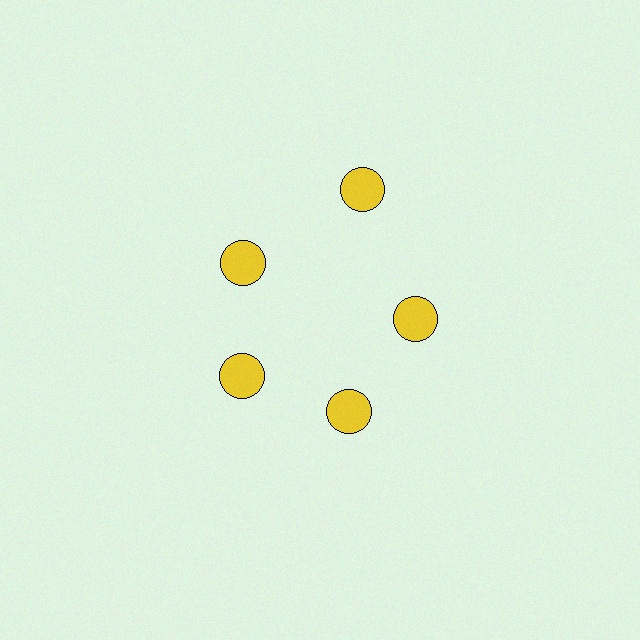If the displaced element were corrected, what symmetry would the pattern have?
It would have 5-fold rotational symmetry — the pattern would map onto itself every 72 degrees.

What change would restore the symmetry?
The symmetry would be restored by moving it inward, back onto the ring so that all 5 circles sit at equal angles and equal distance from the center.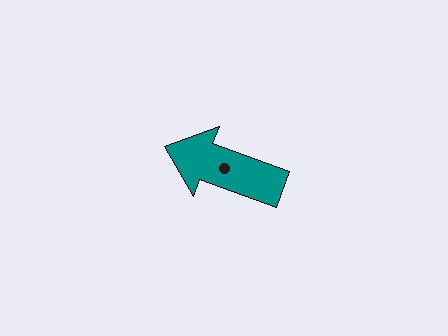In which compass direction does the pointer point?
West.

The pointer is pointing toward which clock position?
Roughly 10 o'clock.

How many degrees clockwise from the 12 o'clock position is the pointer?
Approximately 290 degrees.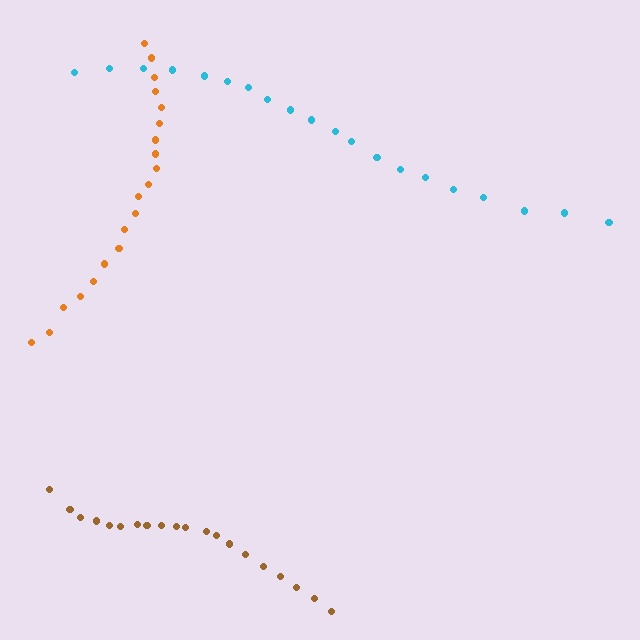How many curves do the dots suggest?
There are 3 distinct paths.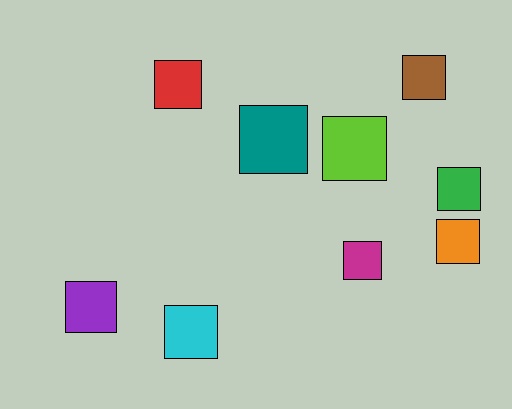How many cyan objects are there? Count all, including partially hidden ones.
There is 1 cyan object.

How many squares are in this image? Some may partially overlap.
There are 9 squares.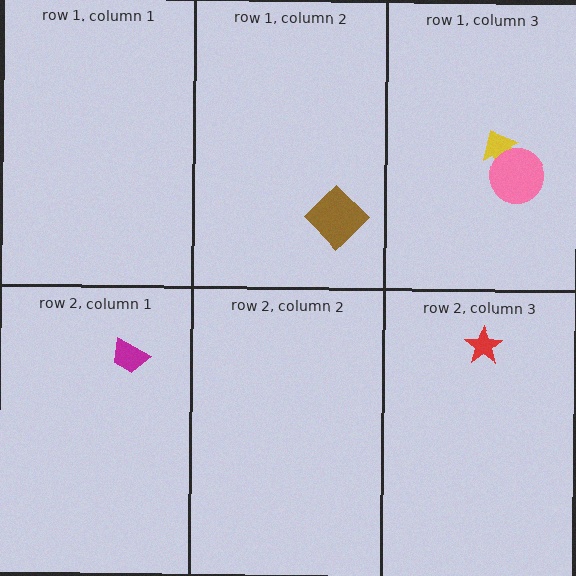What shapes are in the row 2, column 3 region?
The red star.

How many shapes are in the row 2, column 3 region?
1.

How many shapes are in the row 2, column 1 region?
1.